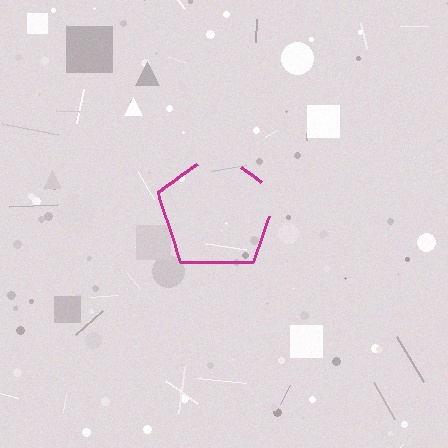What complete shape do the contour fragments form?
The contour fragments form a pentagon.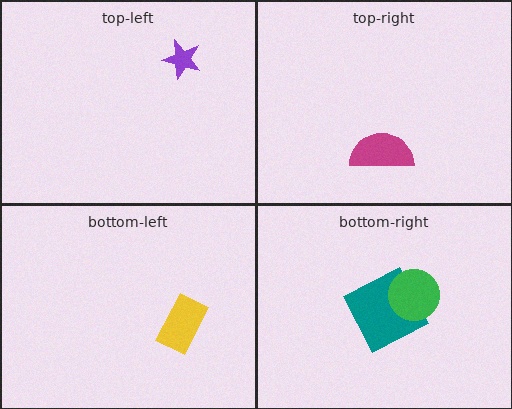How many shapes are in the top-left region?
1.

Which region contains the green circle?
The bottom-right region.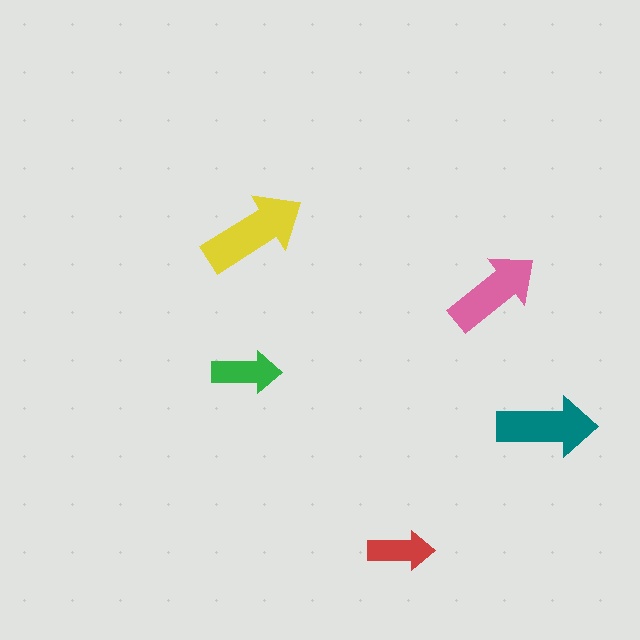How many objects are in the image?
There are 5 objects in the image.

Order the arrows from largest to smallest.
the yellow one, the teal one, the pink one, the green one, the red one.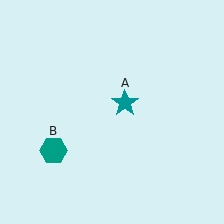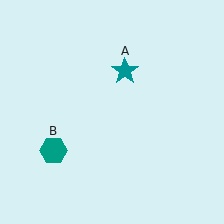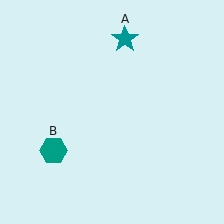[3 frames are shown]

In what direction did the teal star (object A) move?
The teal star (object A) moved up.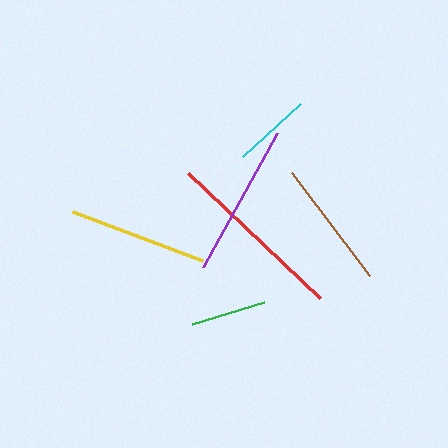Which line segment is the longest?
The red line is the longest at approximately 181 pixels.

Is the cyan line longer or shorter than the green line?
The cyan line is longer than the green line.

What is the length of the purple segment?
The purple segment is approximately 154 pixels long.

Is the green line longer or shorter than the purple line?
The purple line is longer than the green line.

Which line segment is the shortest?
The green line is the shortest at approximately 75 pixels.